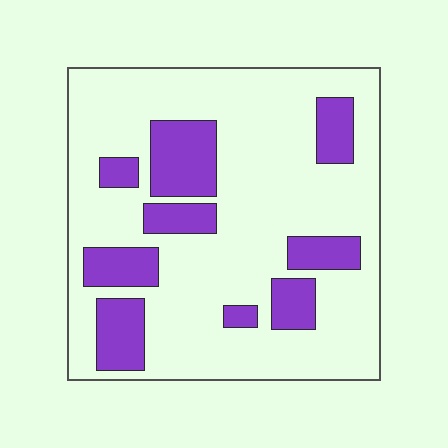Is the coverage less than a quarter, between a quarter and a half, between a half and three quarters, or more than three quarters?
Less than a quarter.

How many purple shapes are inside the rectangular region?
9.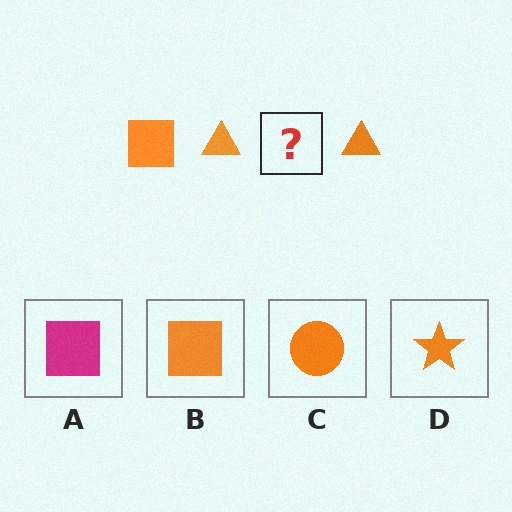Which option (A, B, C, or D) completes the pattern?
B.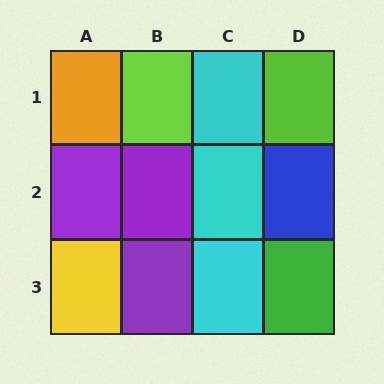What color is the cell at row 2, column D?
Blue.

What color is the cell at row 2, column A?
Purple.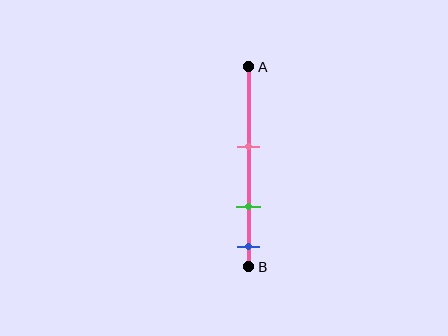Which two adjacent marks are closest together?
The green and blue marks are the closest adjacent pair.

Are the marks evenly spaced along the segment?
Yes, the marks are approximately evenly spaced.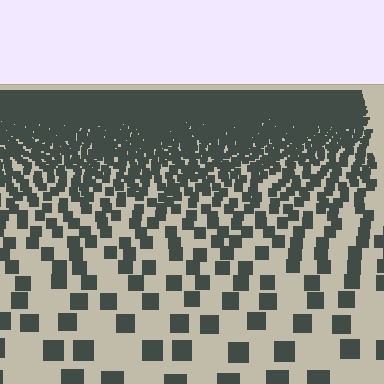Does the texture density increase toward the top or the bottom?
Density increases toward the top.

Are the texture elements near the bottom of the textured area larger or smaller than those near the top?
Larger. Near the bottom, elements are closer to the viewer and appear at a bigger on-screen size.